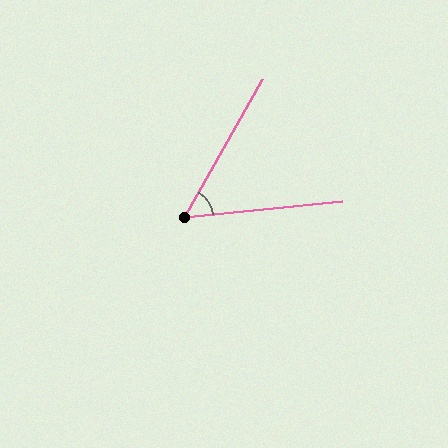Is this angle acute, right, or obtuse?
It is acute.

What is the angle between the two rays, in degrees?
Approximately 55 degrees.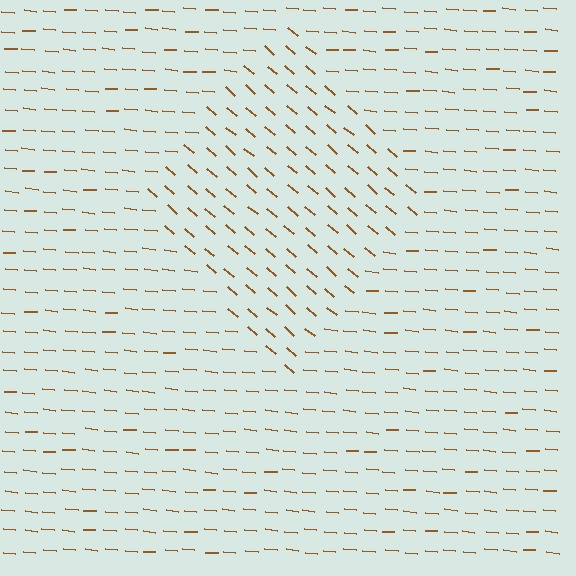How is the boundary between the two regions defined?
The boundary is defined purely by a change in line orientation (approximately 35 degrees difference). All lines are the same color and thickness.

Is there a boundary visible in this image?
Yes, there is a texture boundary formed by a change in line orientation.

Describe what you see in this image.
The image is filled with small brown line segments. A diamond region in the image has lines oriented differently from the surrounding lines, creating a visible texture boundary.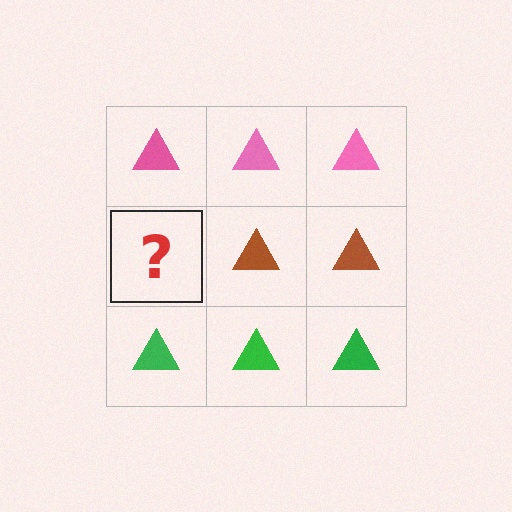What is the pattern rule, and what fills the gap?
The rule is that each row has a consistent color. The gap should be filled with a brown triangle.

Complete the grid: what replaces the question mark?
The question mark should be replaced with a brown triangle.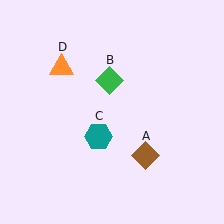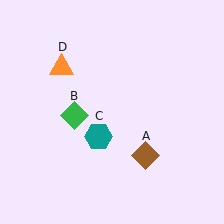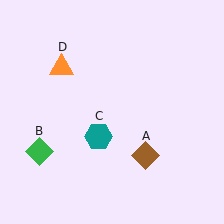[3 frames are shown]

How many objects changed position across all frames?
1 object changed position: green diamond (object B).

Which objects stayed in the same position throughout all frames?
Brown diamond (object A) and teal hexagon (object C) and orange triangle (object D) remained stationary.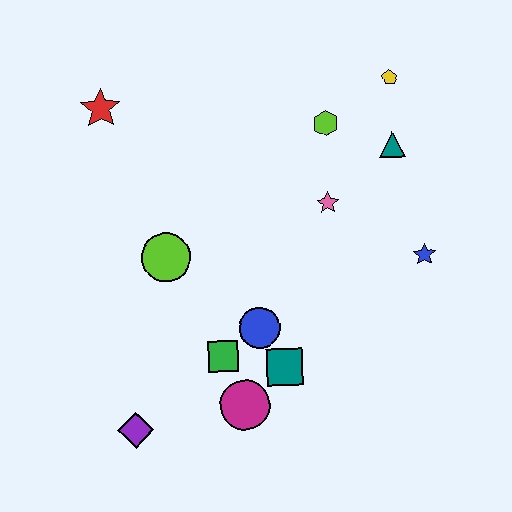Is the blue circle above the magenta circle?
Yes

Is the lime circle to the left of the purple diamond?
No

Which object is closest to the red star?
The lime circle is closest to the red star.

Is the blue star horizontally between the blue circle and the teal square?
No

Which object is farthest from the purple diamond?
The yellow pentagon is farthest from the purple diamond.